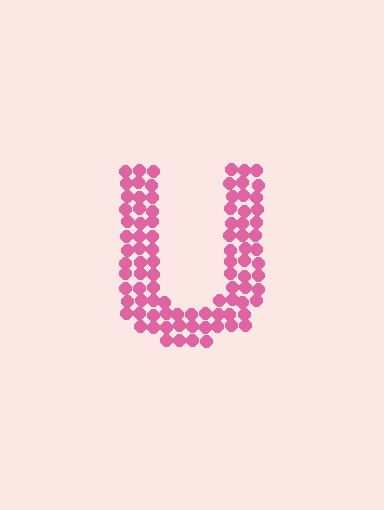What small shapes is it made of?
It is made of small circles.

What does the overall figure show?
The overall figure shows the letter U.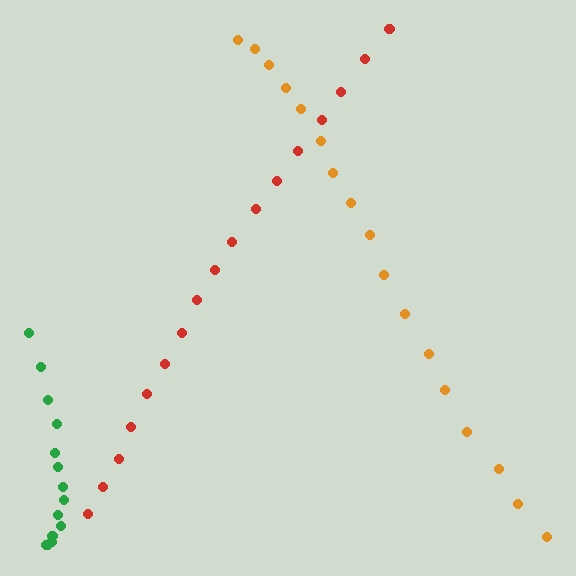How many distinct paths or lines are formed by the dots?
There are 3 distinct paths.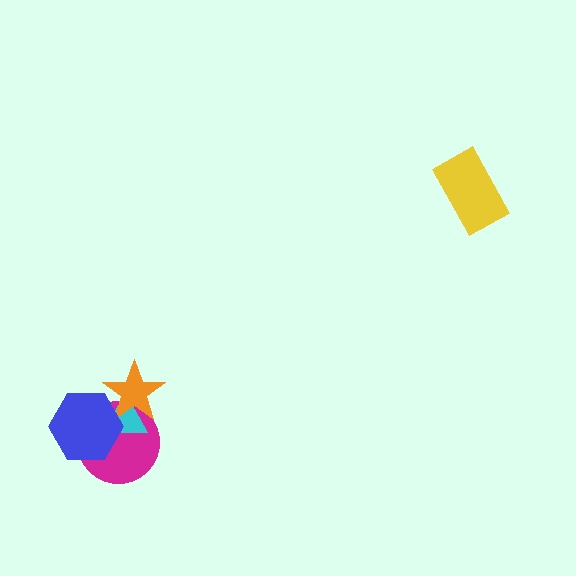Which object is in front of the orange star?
The blue hexagon is in front of the orange star.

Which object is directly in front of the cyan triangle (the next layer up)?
The orange star is directly in front of the cyan triangle.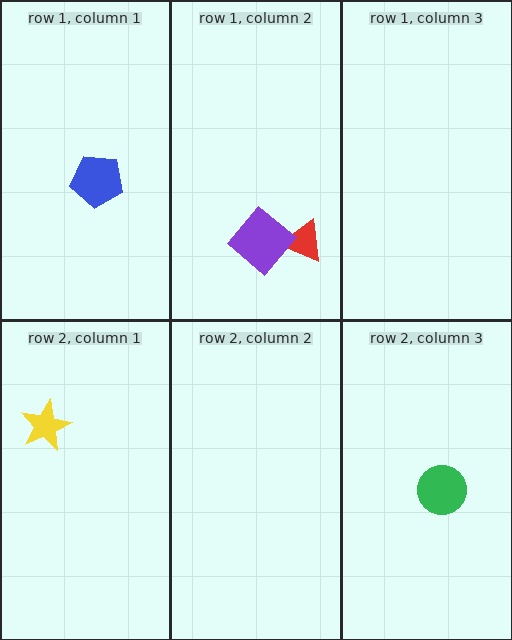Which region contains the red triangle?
The row 1, column 2 region.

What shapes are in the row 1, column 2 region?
The red triangle, the purple diamond.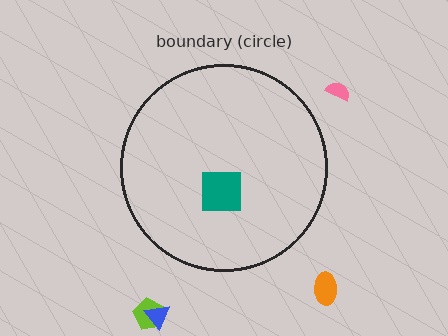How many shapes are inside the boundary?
1 inside, 4 outside.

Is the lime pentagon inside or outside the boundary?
Outside.